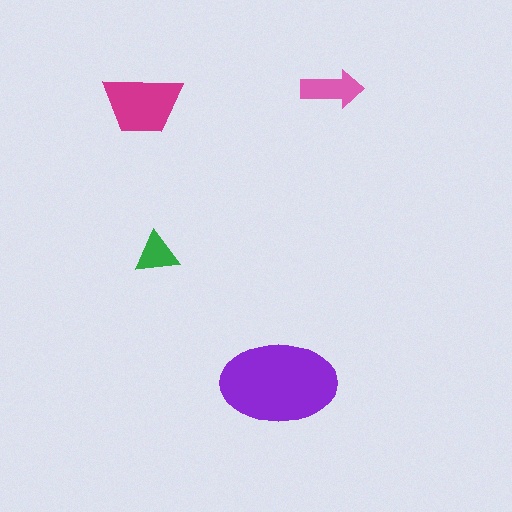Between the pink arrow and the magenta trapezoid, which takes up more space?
The magenta trapezoid.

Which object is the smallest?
The green triangle.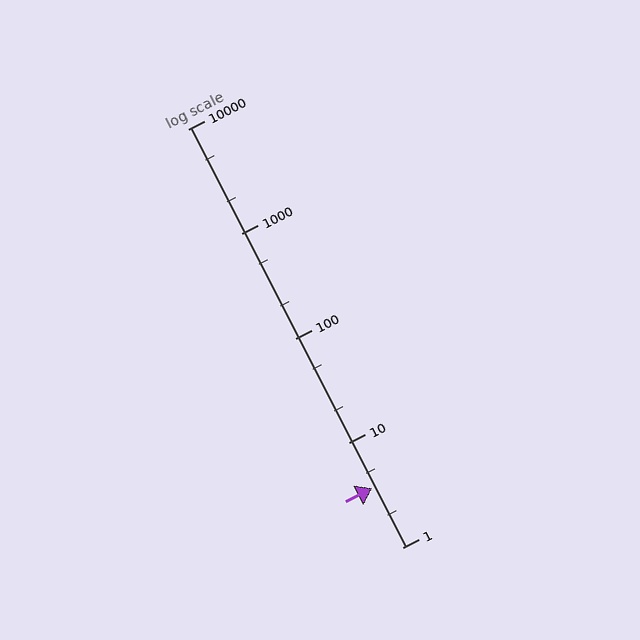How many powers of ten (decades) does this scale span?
The scale spans 4 decades, from 1 to 10000.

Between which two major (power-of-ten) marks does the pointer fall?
The pointer is between 1 and 10.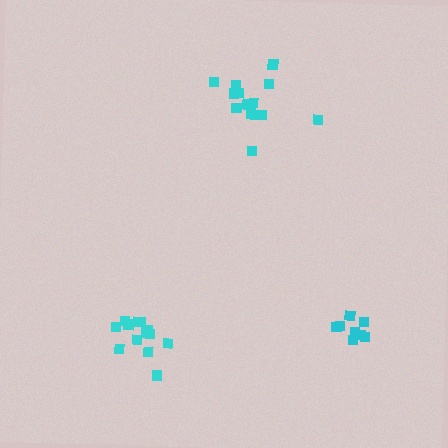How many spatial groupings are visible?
There are 3 spatial groupings.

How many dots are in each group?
Group 1: 8 dots, Group 2: 14 dots, Group 3: 14 dots (36 total).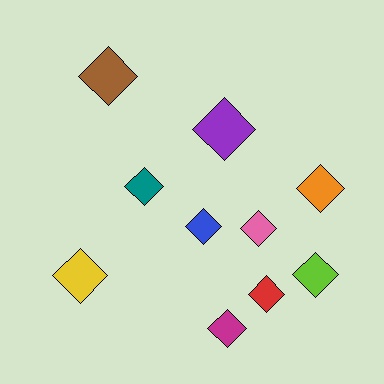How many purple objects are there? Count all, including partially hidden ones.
There is 1 purple object.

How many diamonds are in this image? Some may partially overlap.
There are 10 diamonds.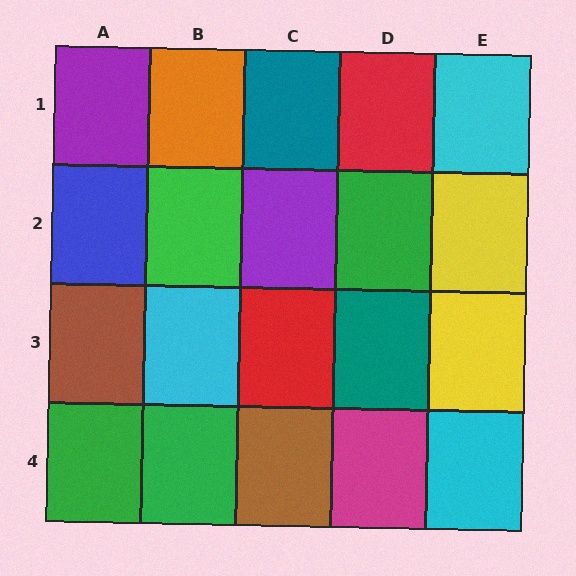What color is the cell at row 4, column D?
Magenta.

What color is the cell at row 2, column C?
Purple.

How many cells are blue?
1 cell is blue.